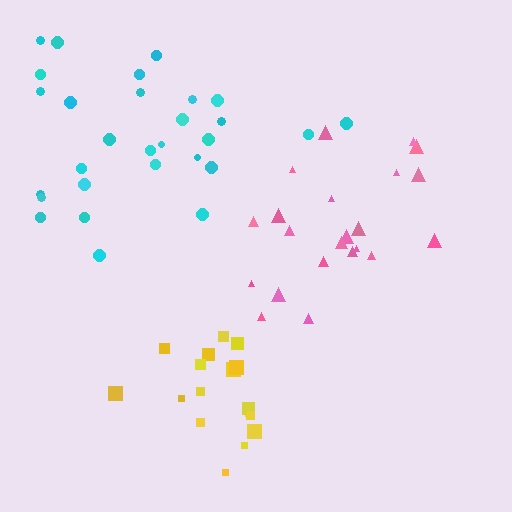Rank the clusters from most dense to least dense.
yellow, cyan, pink.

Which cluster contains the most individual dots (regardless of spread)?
Cyan (29).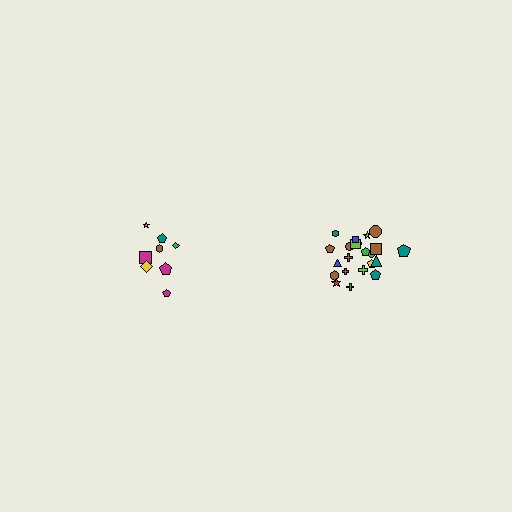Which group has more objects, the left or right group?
The right group.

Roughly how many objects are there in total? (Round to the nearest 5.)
Roughly 30 objects in total.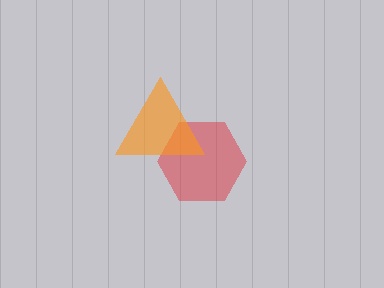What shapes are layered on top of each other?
The layered shapes are: a red hexagon, an orange triangle.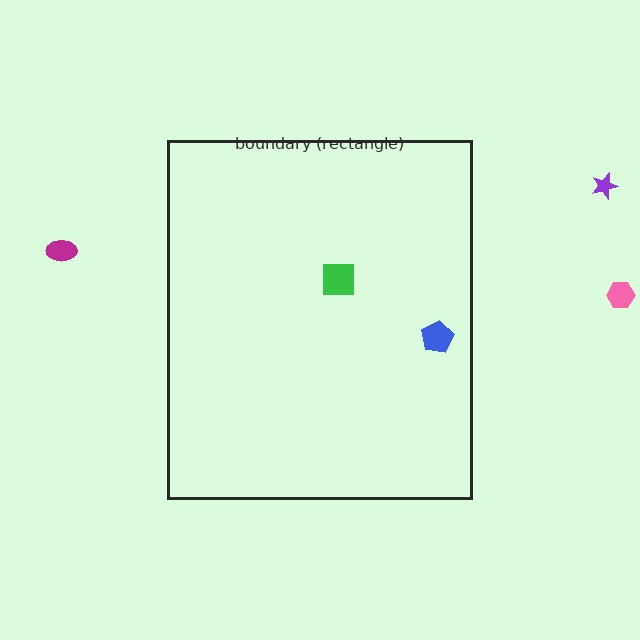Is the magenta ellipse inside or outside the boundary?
Outside.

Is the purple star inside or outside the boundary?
Outside.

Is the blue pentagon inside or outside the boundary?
Inside.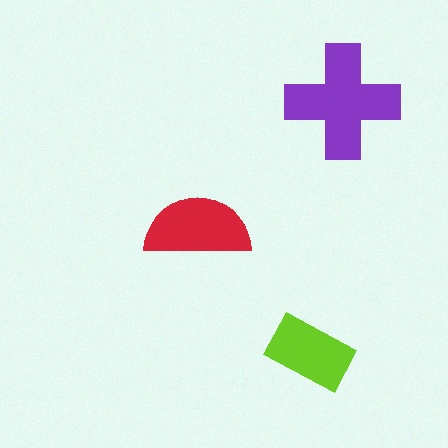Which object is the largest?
The purple cross.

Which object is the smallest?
The lime rectangle.